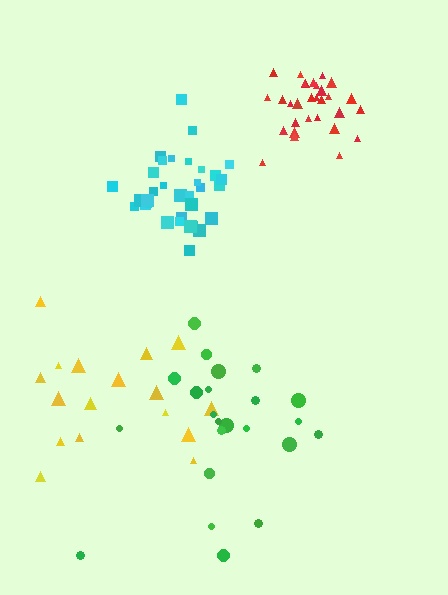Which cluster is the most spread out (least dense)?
Yellow.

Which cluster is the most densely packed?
Red.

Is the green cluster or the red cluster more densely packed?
Red.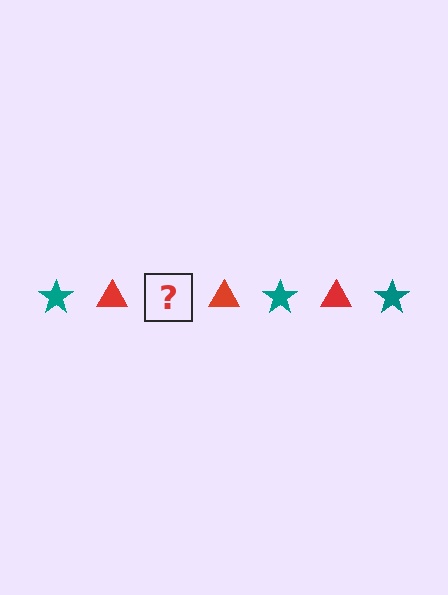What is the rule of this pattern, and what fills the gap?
The rule is that the pattern alternates between teal star and red triangle. The gap should be filled with a teal star.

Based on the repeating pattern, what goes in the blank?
The blank should be a teal star.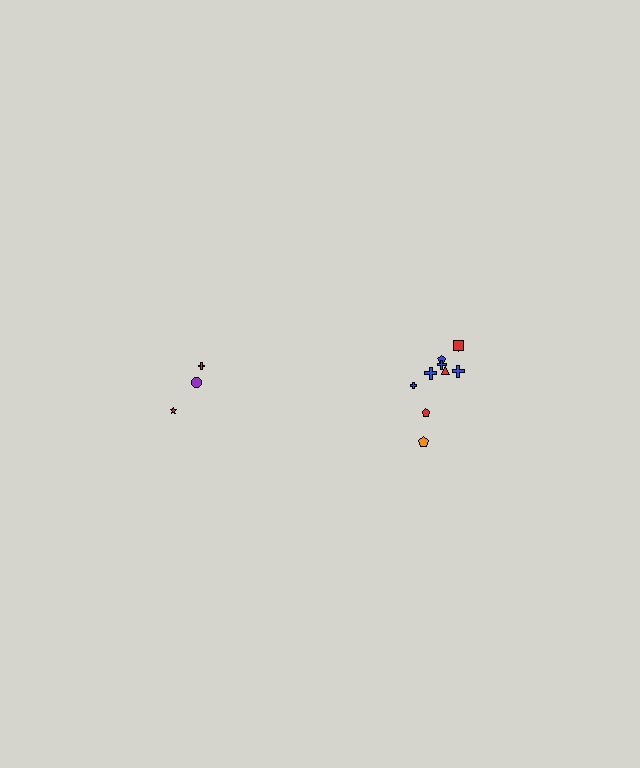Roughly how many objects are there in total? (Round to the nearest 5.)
Roughly 15 objects in total.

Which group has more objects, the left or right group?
The right group.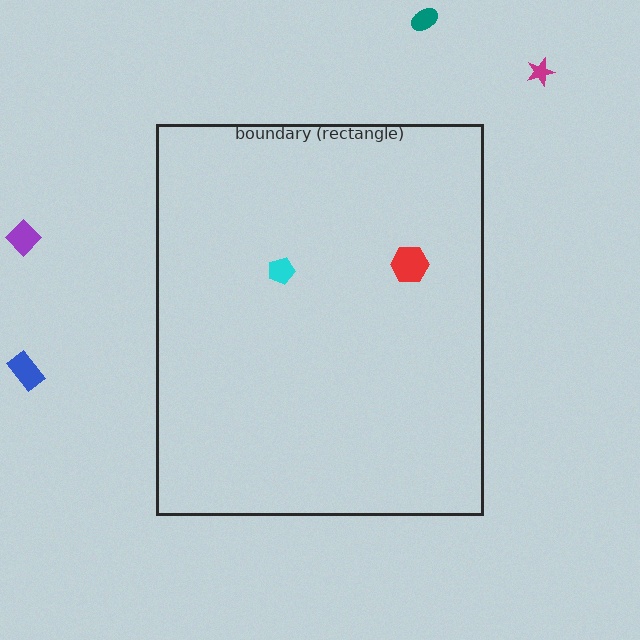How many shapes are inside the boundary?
2 inside, 4 outside.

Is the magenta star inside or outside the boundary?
Outside.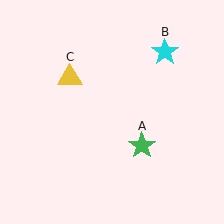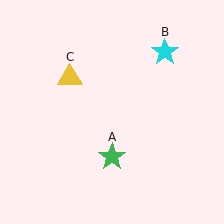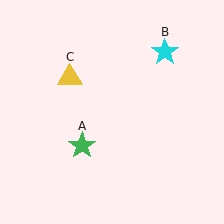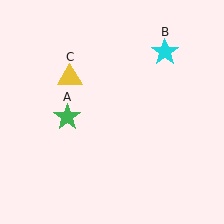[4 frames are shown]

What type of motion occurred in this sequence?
The green star (object A) rotated clockwise around the center of the scene.